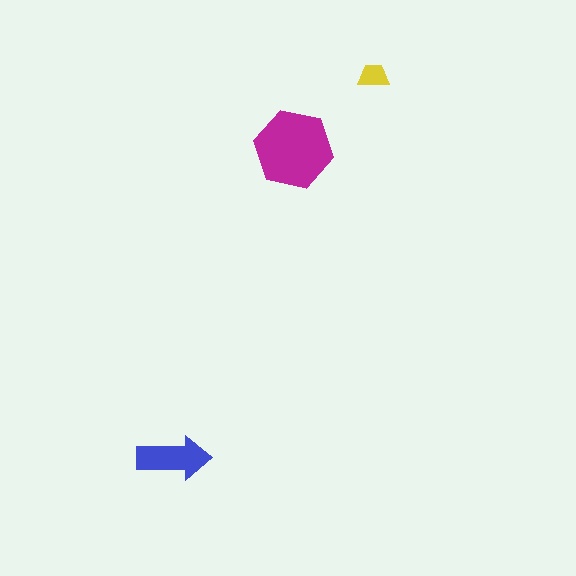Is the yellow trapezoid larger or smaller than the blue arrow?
Smaller.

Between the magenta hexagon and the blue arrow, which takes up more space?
The magenta hexagon.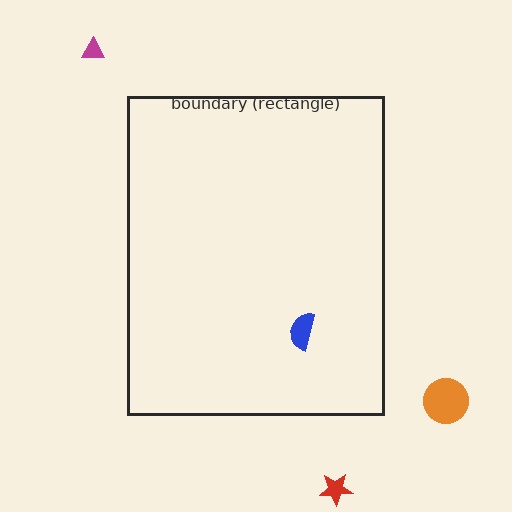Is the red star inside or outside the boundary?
Outside.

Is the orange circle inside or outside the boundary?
Outside.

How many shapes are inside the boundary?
1 inside, 3 outside.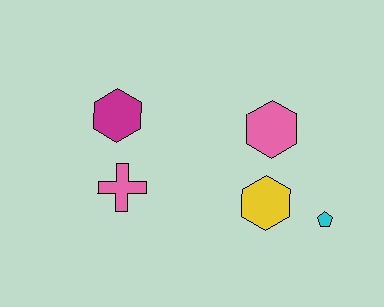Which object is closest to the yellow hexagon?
The cyan pentagon is closest to the yellow hexagon.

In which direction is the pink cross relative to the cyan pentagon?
The pink cross is to the left of the cyan pentagon.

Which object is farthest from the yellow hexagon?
The magenta hexagon is farthest from the yellow hexagon.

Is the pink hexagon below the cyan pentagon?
No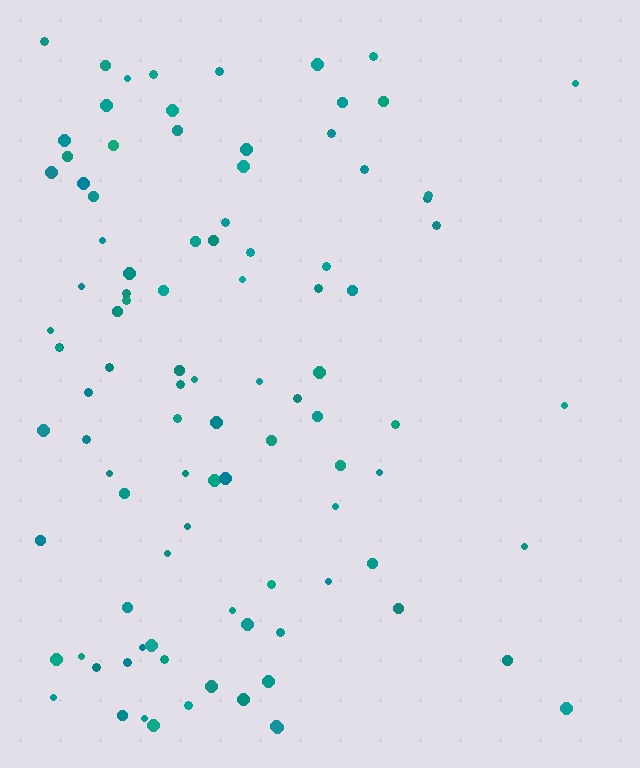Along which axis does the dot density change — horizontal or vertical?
Horizontal.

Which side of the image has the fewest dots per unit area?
The right.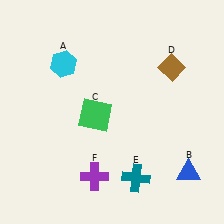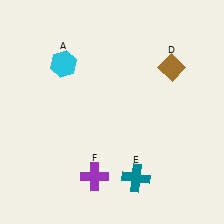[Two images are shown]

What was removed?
The blue triangle (B), the green square (C) were removed in Image 2.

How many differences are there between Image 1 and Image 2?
There are 2 differences between the two images.